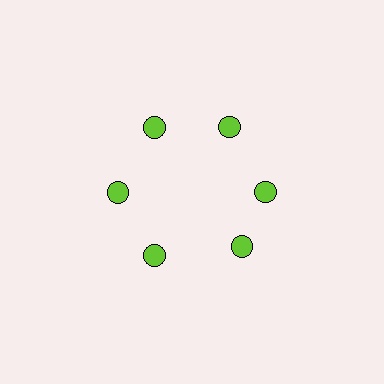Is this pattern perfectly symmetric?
No. The 6 lime circles are arranged in a ring, but one element near the 5 o'clock position is rotated out of alignment along the ring, breaking the 6-fold rotational symmetry.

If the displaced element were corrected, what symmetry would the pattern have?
It would have 6-fold rotational symmetry — the pattern would map onto itself every 60 degrees.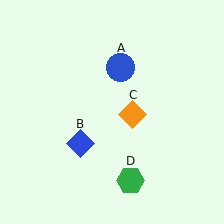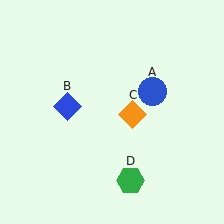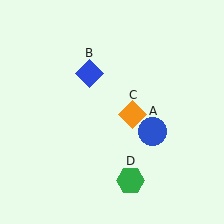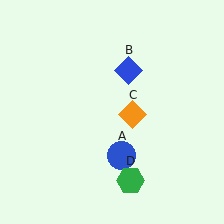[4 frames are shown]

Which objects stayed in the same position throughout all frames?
Orange diamond (object C) and green hexagon (object D) remained stationary.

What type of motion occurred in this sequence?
The blue circle (object A), blue diamond (object B) rotated clockwise around the center of the scene.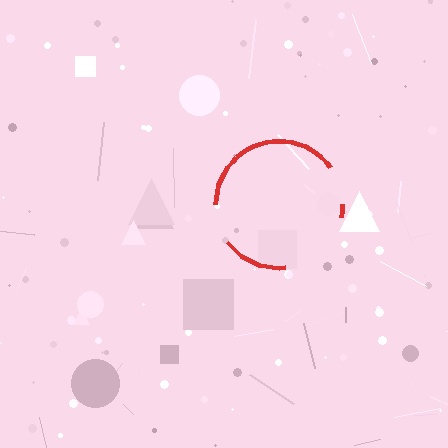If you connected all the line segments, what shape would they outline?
They would outline a circle.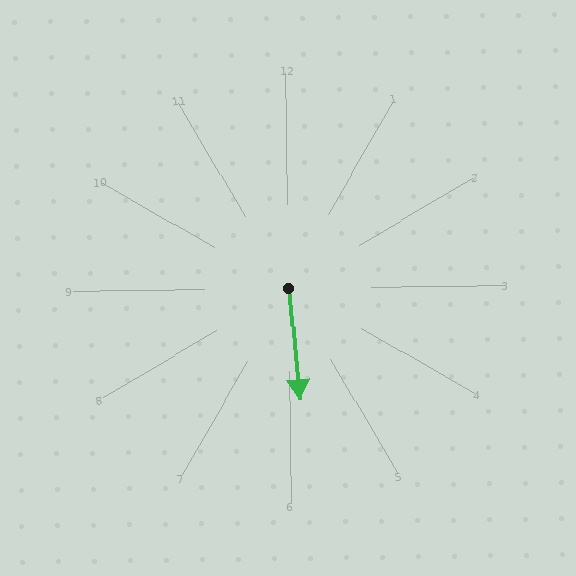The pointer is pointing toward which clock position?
Roughly 6 o'clock.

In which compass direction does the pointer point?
South.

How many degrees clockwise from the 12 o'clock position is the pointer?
Approximately 174 degrees.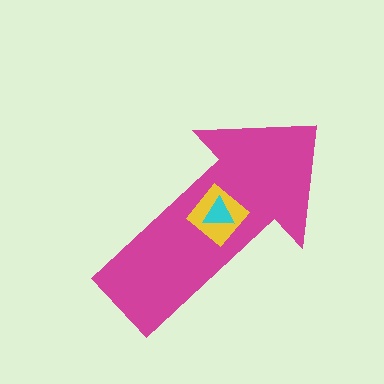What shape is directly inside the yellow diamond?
The cyan triangle.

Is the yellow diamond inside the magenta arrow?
Yes.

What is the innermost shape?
The cyan triangle.